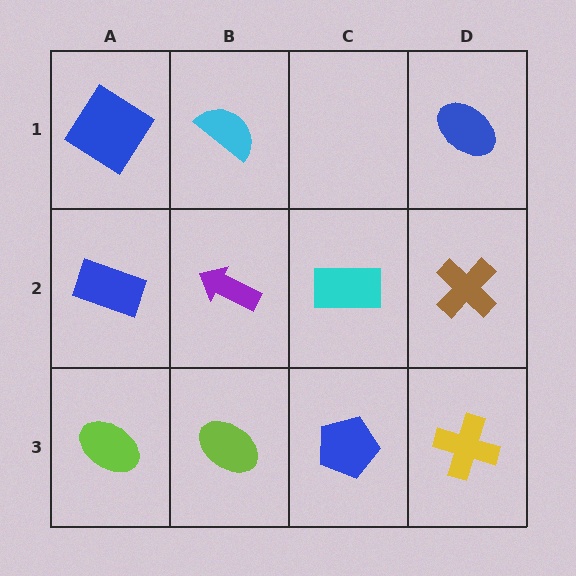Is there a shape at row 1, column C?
No, that cell is empty.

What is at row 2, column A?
A blue rectangle.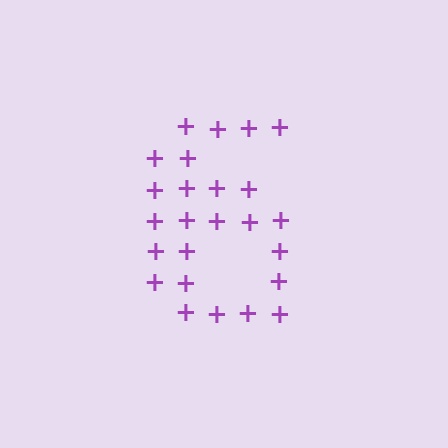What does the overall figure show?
The overall figure shows the digit 6.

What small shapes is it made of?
It is made of small plus signs.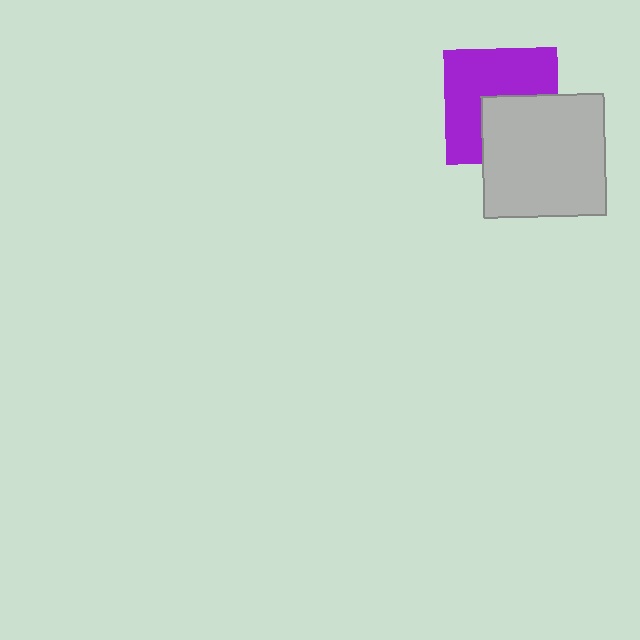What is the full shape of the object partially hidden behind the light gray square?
The partially hidden object is a purple square.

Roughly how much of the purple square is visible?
About half of it is visible (roughly 59%).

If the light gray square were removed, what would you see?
You would see the complete purple square.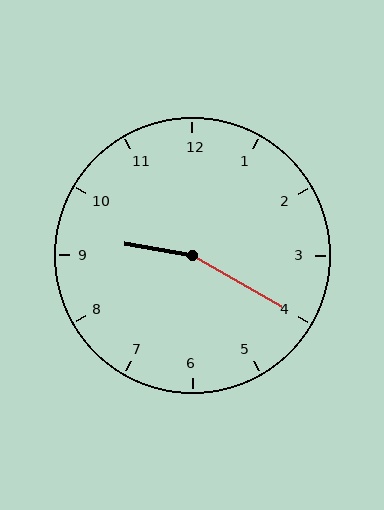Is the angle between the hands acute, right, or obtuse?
It is obtuse.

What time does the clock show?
9:20.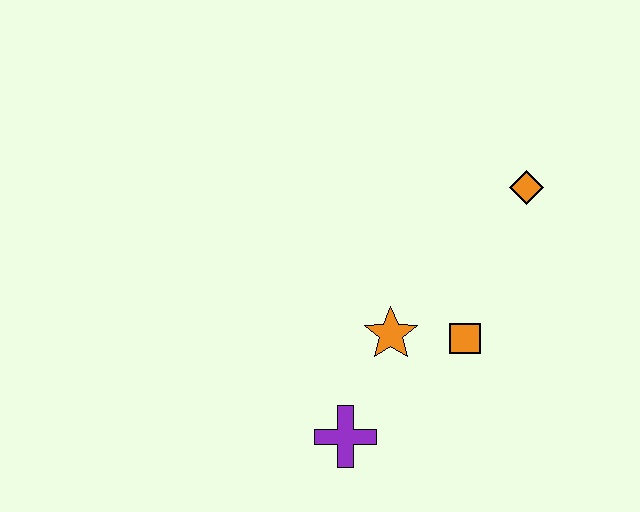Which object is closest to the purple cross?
The orange star is closest to the purple cross.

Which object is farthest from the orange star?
The orange diamond is farthest from the orange star.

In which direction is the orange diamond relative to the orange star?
The orange diamond is above the orange star.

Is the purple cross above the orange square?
No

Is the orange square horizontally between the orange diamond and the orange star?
Yes